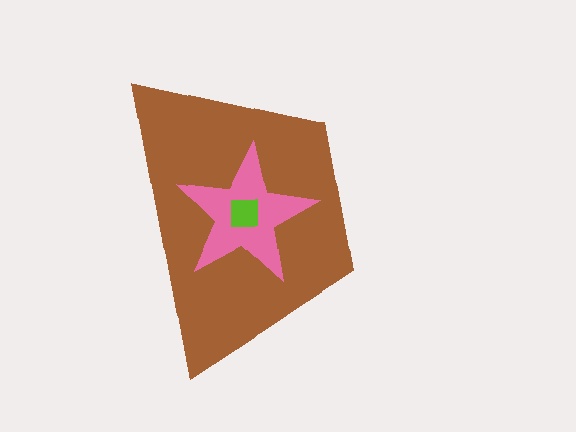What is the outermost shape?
The brown trapezoid.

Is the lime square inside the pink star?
Yes.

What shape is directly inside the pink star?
The lime square.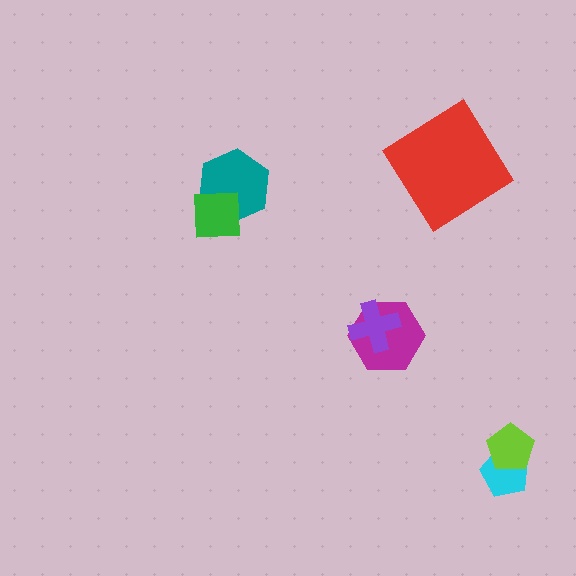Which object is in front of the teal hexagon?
The green square is in front of the teal hexagon.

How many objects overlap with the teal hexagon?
1 object overlaps with the teal hexagon.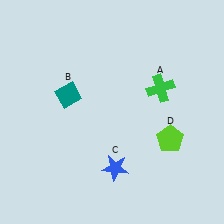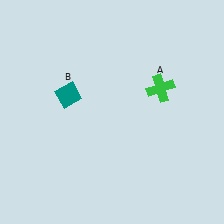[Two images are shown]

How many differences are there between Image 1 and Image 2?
There are 2 differences between the two images.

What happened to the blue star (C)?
The blue star (C) was removed in Image 2. It was in the bottom-right area of Image 1.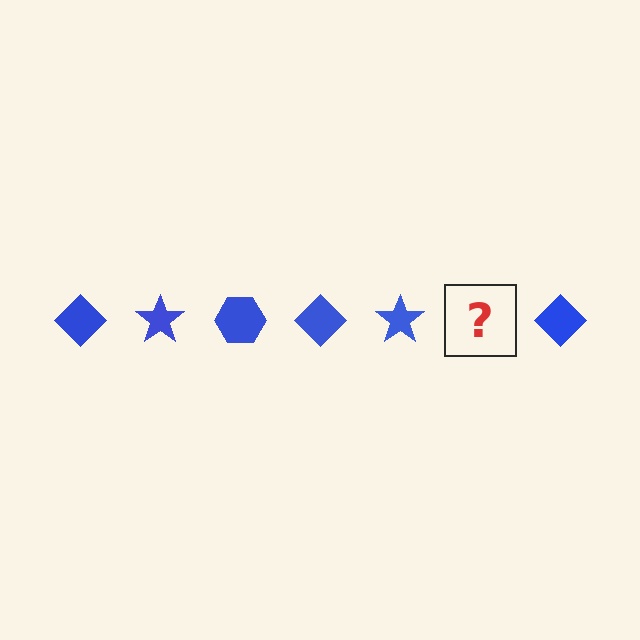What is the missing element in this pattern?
The missing element is a blue hexagon.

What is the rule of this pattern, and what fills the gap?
The rule is that the pattern cycles through diamond, star, hexagon shapes in blue. The gap should be filled with a blue hexagon.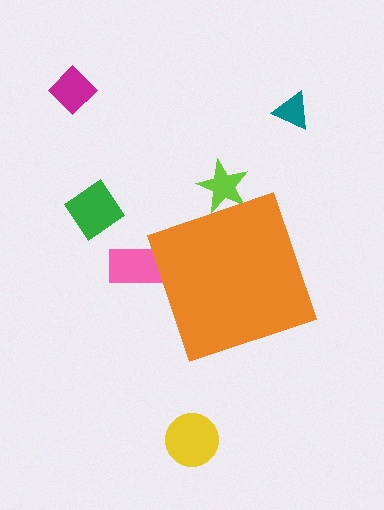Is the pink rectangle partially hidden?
Yes, the pink rectangle is partially hidden behind the orange diamond.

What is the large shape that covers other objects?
An orange diamond.